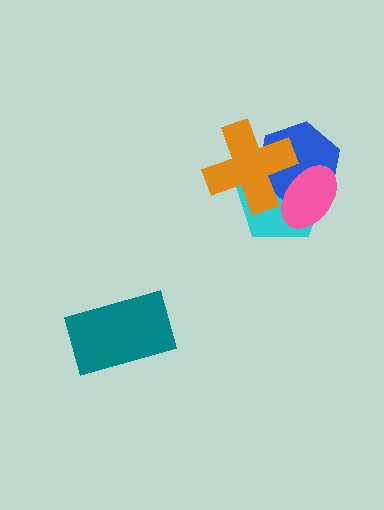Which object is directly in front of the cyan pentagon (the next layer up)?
The blue hexagon is directly in front of the cyan pentagon.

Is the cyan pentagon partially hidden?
Yes, it is partially covered by another shape.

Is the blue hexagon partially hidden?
Yes, it is partially covered by another shape.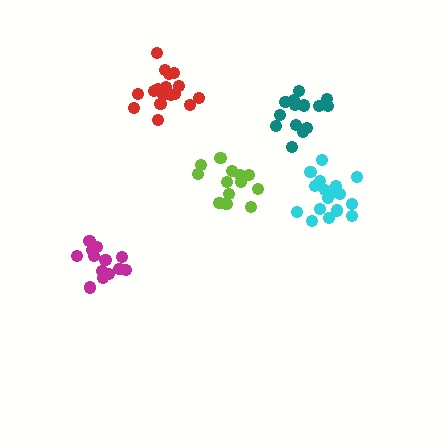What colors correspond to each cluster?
The clusters are colored: magenta, lime, teal, red, cyan.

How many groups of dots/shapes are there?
There are 5 groups.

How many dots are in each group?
Group 1: 14 dots, Group 2: 13 dots, Group 3: 15 dots, Group 4: 17 dots, Group 5: 17 dots (76 total).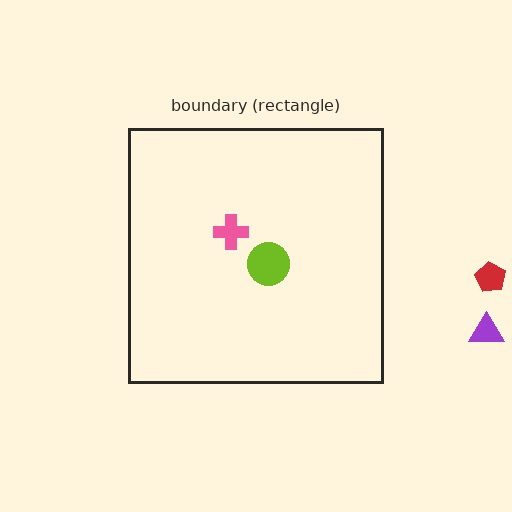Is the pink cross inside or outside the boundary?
Inside.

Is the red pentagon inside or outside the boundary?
Outside.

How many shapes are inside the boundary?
2 inside, 2 outside.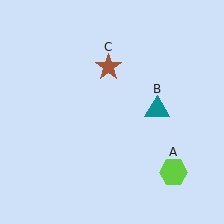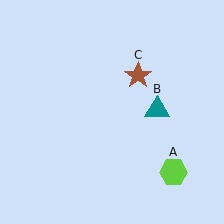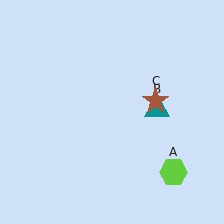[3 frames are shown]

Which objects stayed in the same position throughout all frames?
Lime hexagon (object A) and teal triangle (object B) remained stationary.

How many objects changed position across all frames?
1 object changed position: brown star (object C).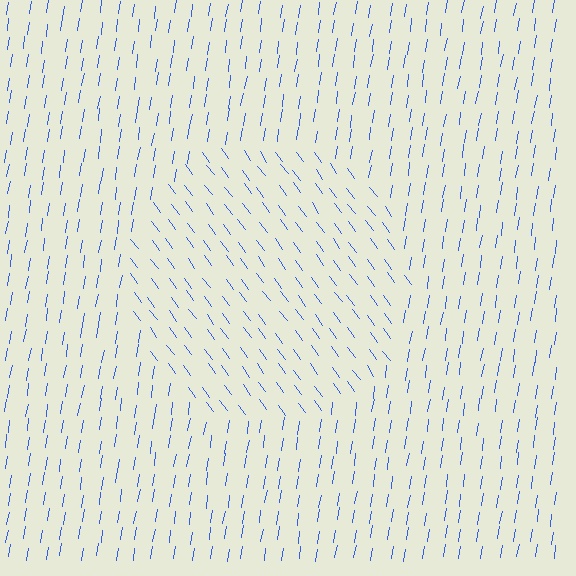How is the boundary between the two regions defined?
The boundary is defined purely by a change in line orientation (approximately 45 degrees difference). All lines are the same color and thickness.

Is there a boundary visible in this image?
Yes, there is a texture boundary formed by a change in line orientation.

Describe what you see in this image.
The image is filled with small blue line segments. A circle region in the image has lines oriented differently from the surrounding lines, creating a visible texture boundary.